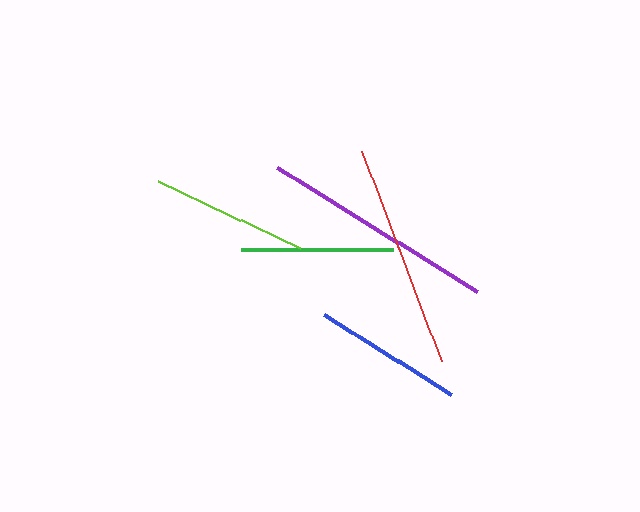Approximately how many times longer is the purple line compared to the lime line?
The purple line is approximately 1.5 times the length of the lime line.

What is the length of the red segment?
The red segment is approximately 224 pixels long.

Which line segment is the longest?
The purple line is the longest at approximately 235 pixels.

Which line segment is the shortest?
The blue line is the shortest at approximately 150 pixels.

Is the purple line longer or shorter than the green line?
The purple line is longer than the green line.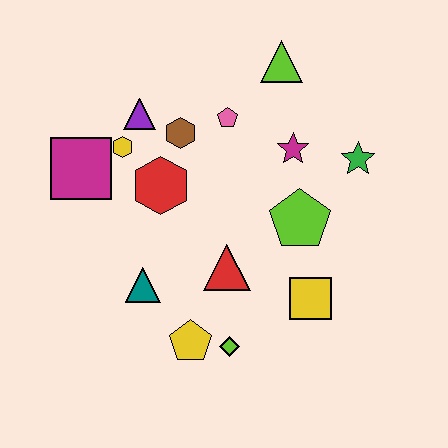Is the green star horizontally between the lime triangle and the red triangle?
No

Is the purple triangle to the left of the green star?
Yes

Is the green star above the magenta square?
Yes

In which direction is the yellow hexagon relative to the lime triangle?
The yellow hexagon is to the left of the lime triangle.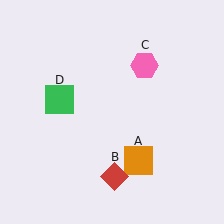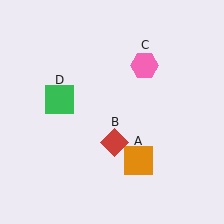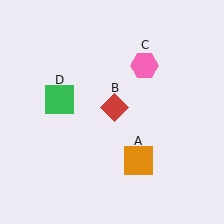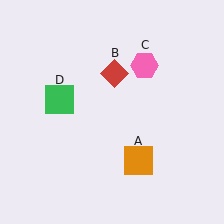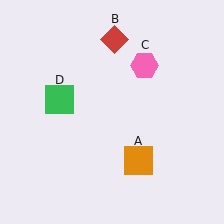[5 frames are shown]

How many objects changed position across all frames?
1 object changed position: red diamond (object B).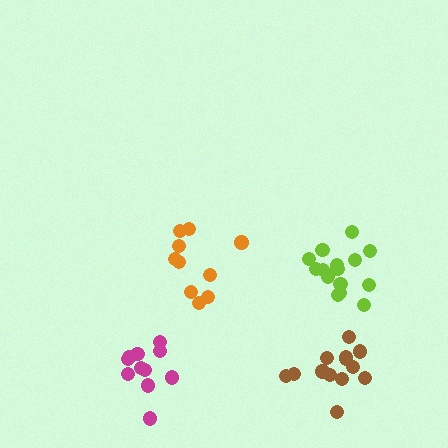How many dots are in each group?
Group 1: 15 dots, Group 2: 11 dots, Group 3: 10 dots, Group 4: 13 dots (49 total).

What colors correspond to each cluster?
The clusters are colored: lime, magenta, orange, brown.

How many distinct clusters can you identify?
There are 4 distinct clusters.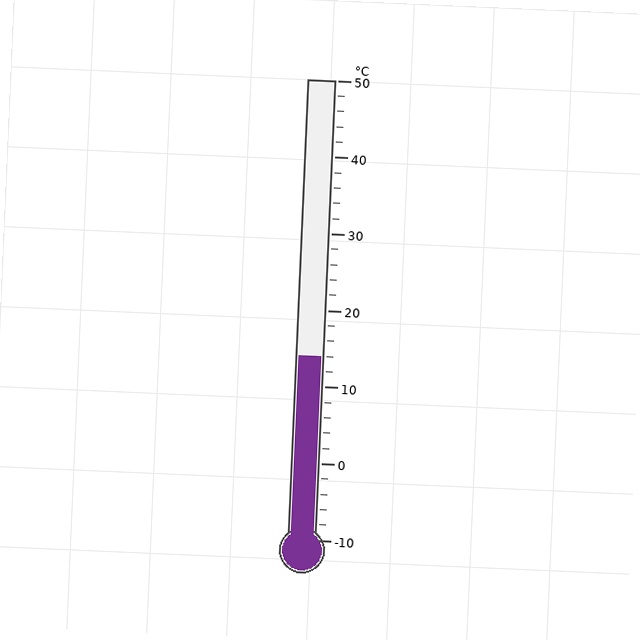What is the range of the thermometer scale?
The thermometer scale ranges from -10°C to 50°C.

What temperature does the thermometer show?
The thermometer shows approximately 14°C.